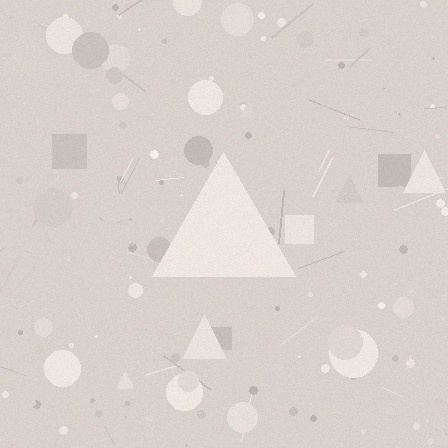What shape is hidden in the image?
A triangle is hidden in the image.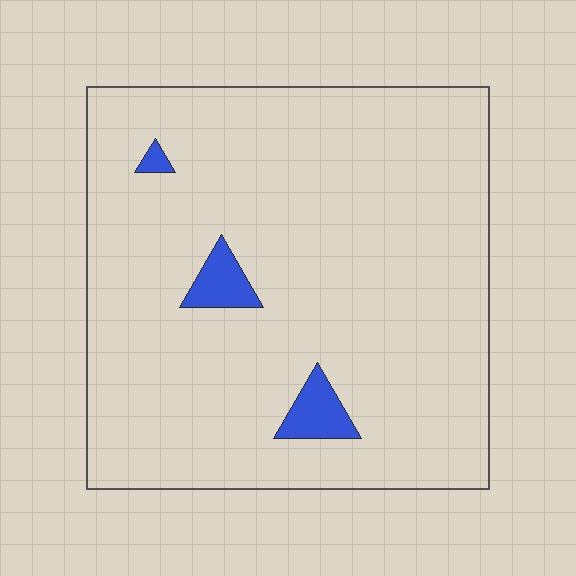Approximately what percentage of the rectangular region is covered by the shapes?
Approximately 5%.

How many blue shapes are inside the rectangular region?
3.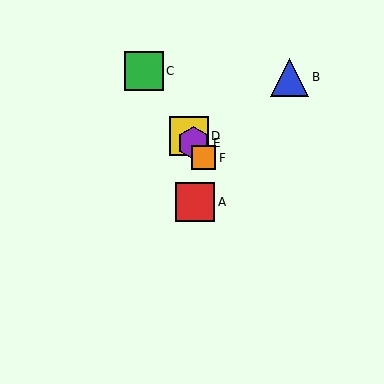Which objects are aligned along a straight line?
Objects C, D, E, F are aligned along a straight line.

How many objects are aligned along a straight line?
4 objects (C, D, E, F) are aligned along a straight line.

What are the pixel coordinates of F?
Object F is at (204, 158).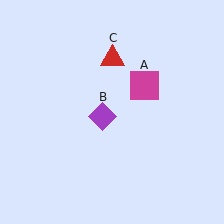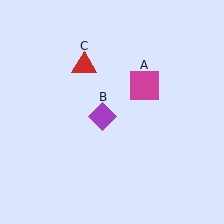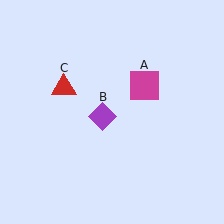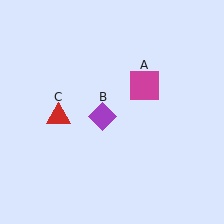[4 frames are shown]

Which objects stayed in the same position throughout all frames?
Magenta square (object A) and purple diamond (object B) remained stationary.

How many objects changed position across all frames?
1 object changed position: red triangle (object C).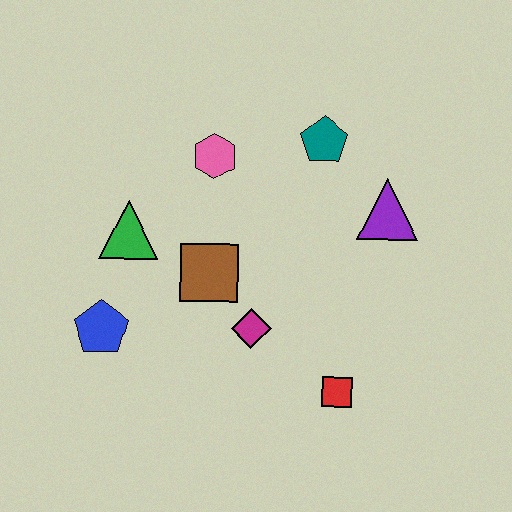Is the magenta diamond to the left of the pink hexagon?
No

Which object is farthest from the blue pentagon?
The purple triangle is farthest from the blue pentagon.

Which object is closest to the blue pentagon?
The green triangle is closest to the blue pentagon.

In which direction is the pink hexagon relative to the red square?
The pink hexagon is above the red square.